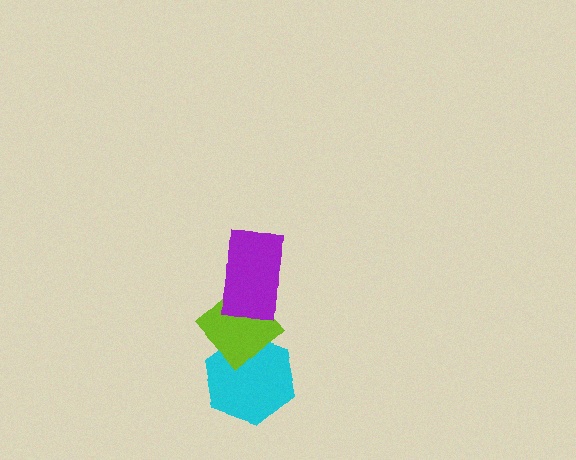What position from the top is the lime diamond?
The lime diamond is 2nd from the top.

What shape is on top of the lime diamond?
The purple rectangle is on top of the lime diamond.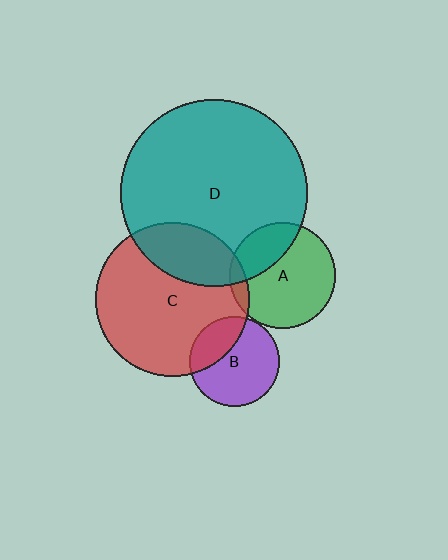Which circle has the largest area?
Circle D (teal).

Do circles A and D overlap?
Yes.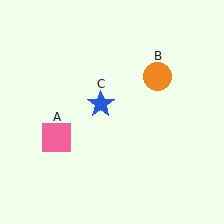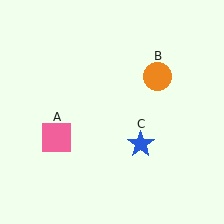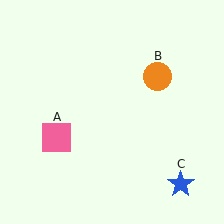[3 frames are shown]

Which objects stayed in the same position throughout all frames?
Pink square (object A) and orange circle (object B) remained stationary.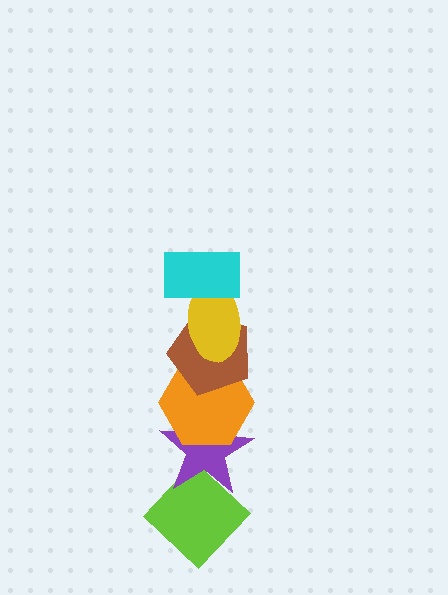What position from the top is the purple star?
The purple star is 5th from the top.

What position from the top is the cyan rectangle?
The cyan rectangle is 1st from the top.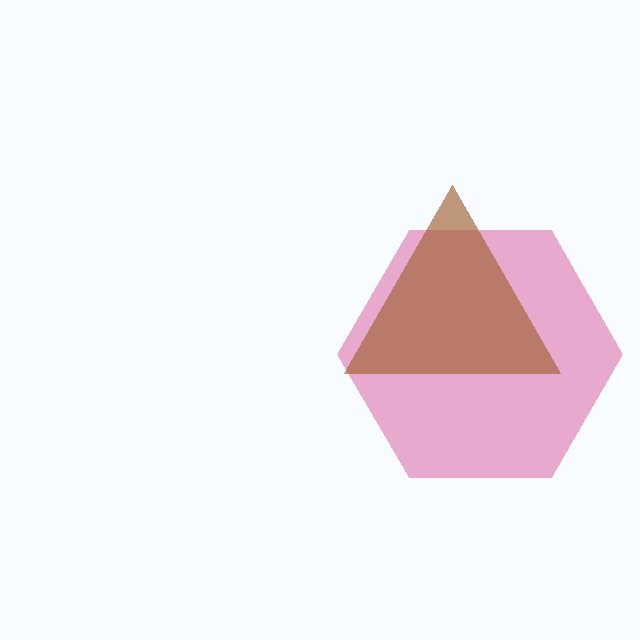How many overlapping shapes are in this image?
There are 2 overlapping shapes in the image.